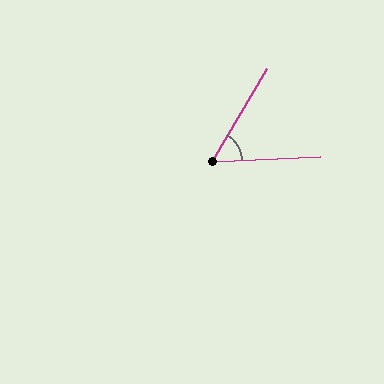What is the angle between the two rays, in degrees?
Approximately 57 degrees.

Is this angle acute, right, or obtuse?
It is acute.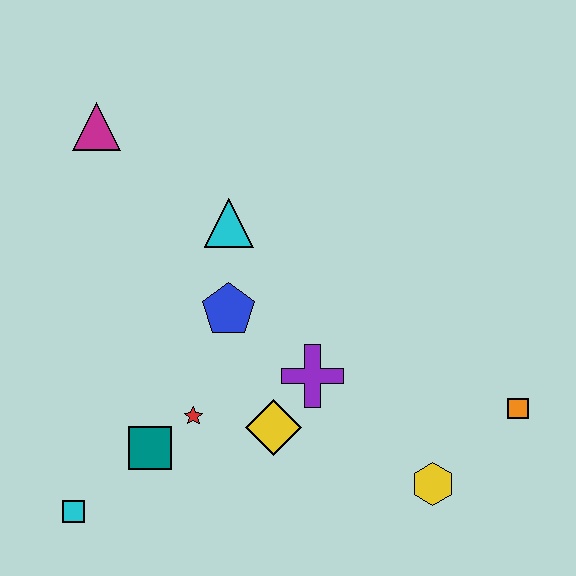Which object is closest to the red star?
The teal square is closest to the red star.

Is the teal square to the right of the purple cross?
No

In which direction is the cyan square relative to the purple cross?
The cyan square is to the left of the purple cross.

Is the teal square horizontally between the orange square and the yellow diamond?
No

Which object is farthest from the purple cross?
The magenta triangle is farthest from the purple cross.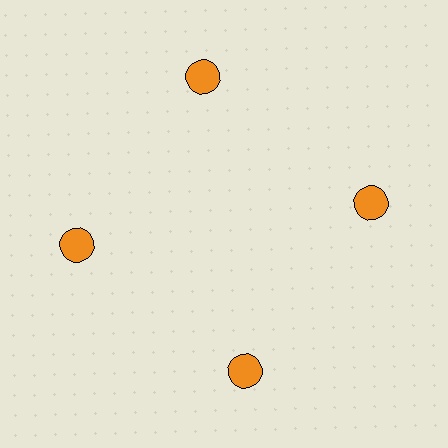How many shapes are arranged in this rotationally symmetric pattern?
There are 4 shapes, arranged in 4 groups of 1.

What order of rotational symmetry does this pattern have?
This pattern has 4-fold rotational symmetry.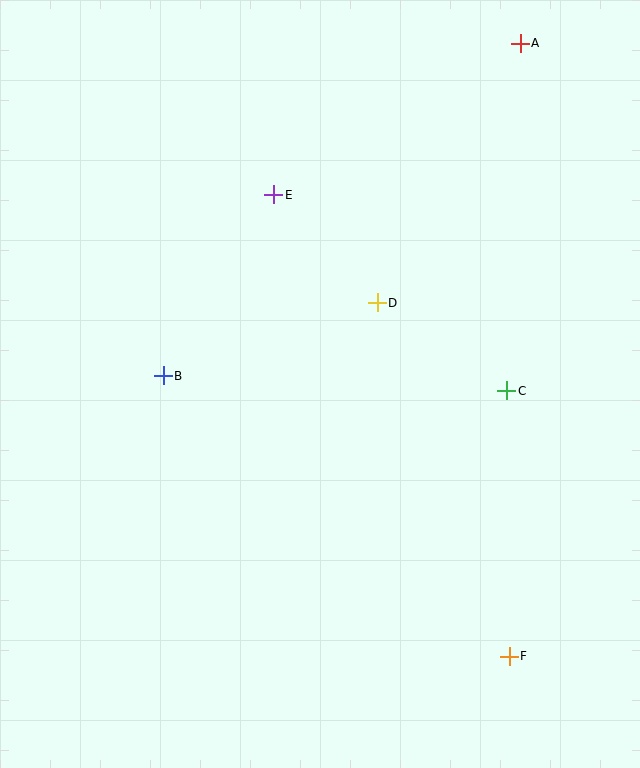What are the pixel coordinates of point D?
Point D is at (377, 303).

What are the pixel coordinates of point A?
Point A is at (520, 43).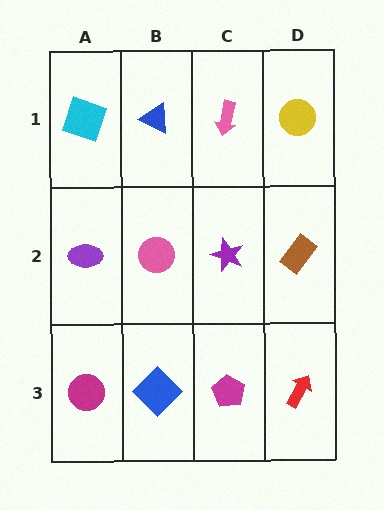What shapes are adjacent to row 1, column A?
A purple ellipse (row 2, column A), a blue triangle (row 1, column B).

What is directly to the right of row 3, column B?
A magenta pentagon.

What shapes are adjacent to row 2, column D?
A yellow circle (row 1, column D), a red arrow (row 3, column D), a purple star (row 2, column C).